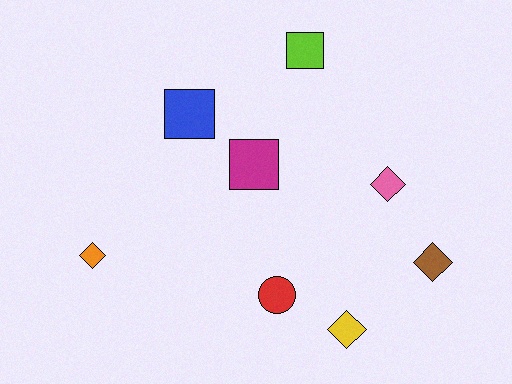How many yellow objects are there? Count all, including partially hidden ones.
There is 1 yellow object.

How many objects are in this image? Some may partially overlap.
There are 8 objects.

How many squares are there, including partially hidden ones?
There are 3 squares.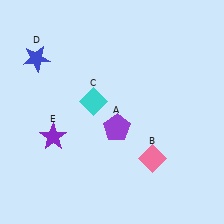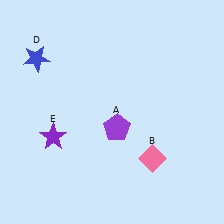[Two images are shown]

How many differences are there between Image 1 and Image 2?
There is 1 difference between the two images.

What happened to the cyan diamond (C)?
The cyan diamond (C) was removed in Image 2. It was in the top-left area of Image 1.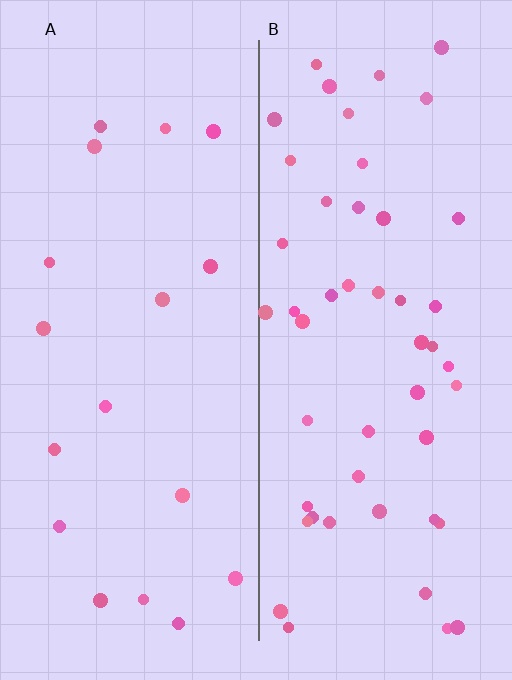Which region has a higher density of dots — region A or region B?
B (the right).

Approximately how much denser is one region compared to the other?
Approximately 2.7× — region B over region A.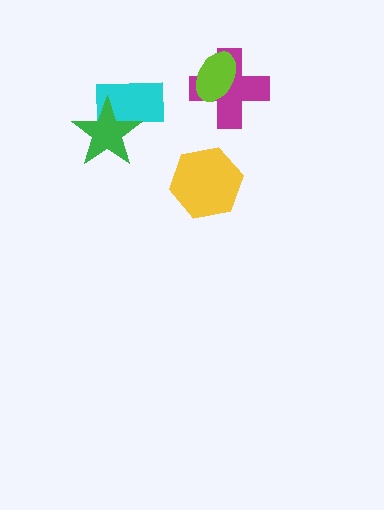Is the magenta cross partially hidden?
Yes, it is partially covered by another shape.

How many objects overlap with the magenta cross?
1 object overlaps with the magenta cross.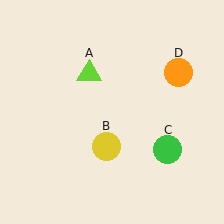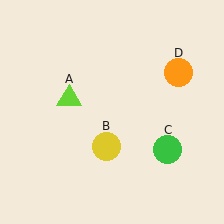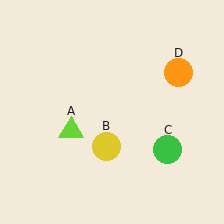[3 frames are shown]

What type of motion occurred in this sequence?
The lime triangle (object A) rotated counterclockwise around the center of the scene.